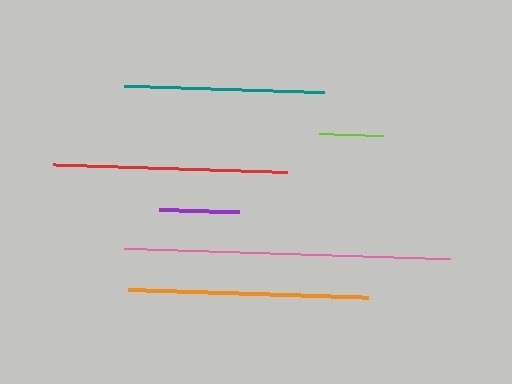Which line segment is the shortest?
The lime line is the shortest at approximately 65 pixels.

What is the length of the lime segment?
The lime segment is approximately 65 pixels long.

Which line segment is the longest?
The pink line is the longest at approximately 326 pixels.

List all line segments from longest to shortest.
From longest to shortest: pink, orange, red, teal, purple, lime.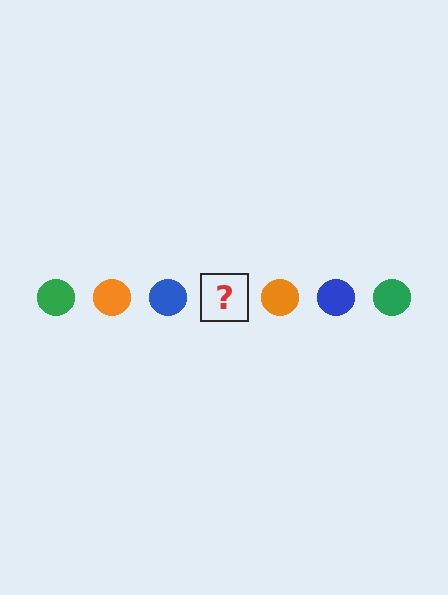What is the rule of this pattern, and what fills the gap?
The rule is that the pattern cycles through green, orange, blue circles. The gap should be filled with a green circle.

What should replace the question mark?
The question mark should be replaced with a green circle.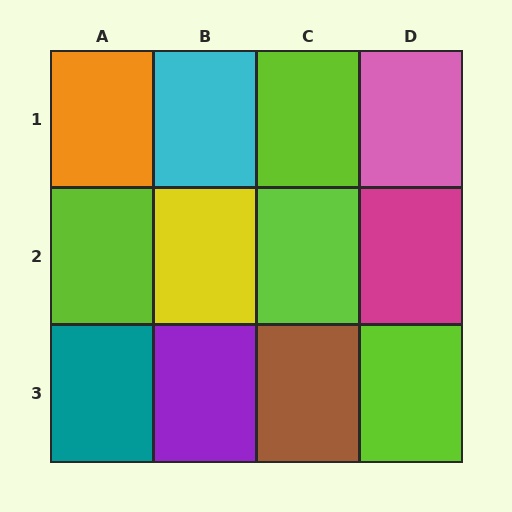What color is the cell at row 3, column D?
Lime.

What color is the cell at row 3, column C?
Brown.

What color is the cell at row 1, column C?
Lime.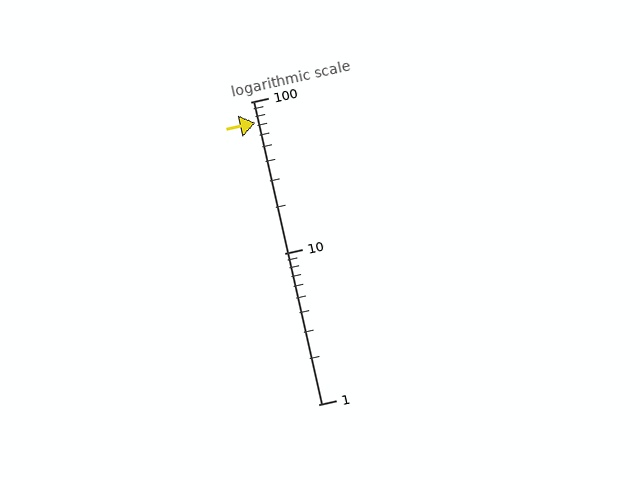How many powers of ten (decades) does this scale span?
The scale spans 2 decades, from 1 to 100.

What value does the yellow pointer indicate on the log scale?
The pointer indicates approximately 73.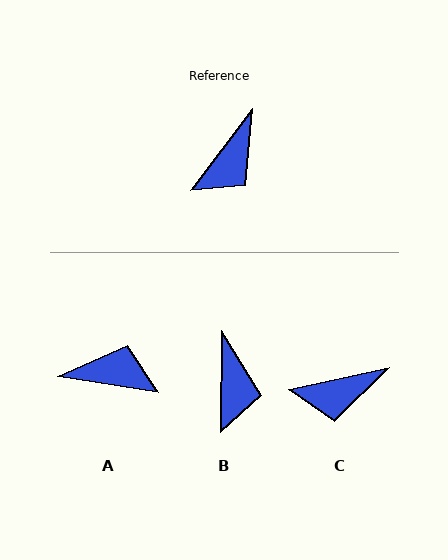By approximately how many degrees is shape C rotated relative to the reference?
Approximately 40 degrees clockwise.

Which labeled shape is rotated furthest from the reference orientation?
A, about 118 degrees away.